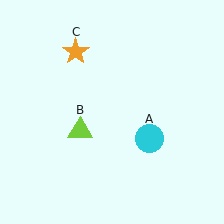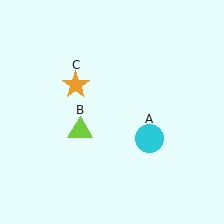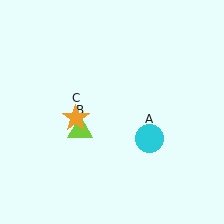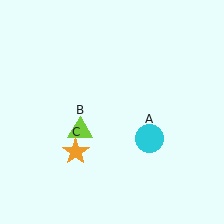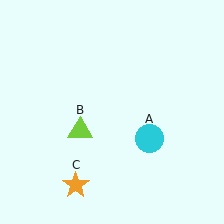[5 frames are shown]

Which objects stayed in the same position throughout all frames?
Cyan circle (object A) and lime triangle (object B) remained stationary.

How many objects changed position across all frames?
1 object changed position: orange star (object C).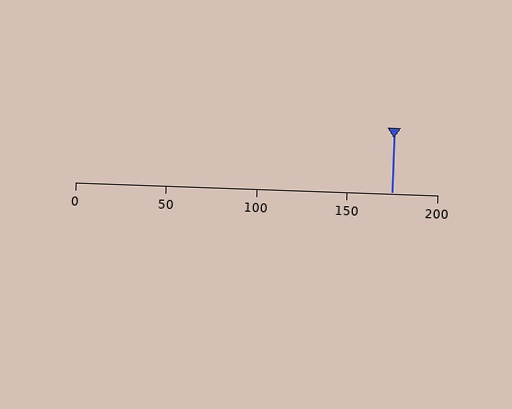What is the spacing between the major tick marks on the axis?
The major ticks are spaced 50 apart.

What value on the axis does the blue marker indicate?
The marker indicates approximately 175.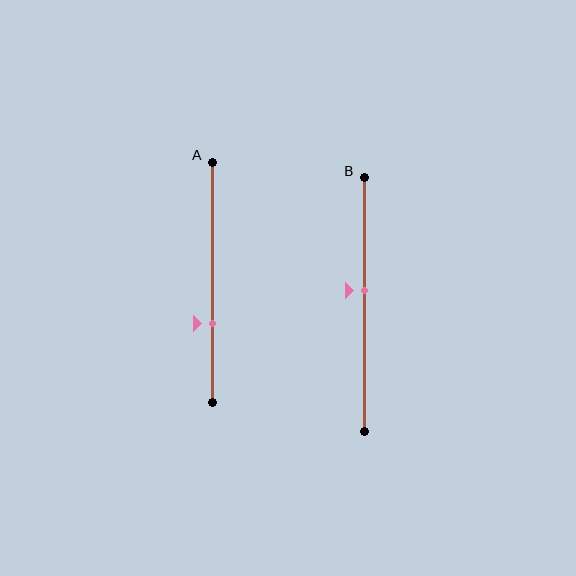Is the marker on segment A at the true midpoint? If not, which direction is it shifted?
No, the marker on segment A is shifted downward by about 17% of the segment length.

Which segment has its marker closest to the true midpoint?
Segment B has its marker closest to the true midpoint.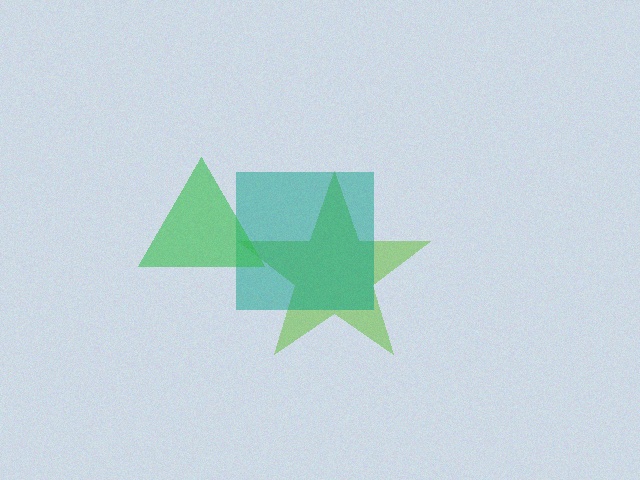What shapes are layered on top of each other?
The layered shapes are: a lime star, a teal square, a green triangle.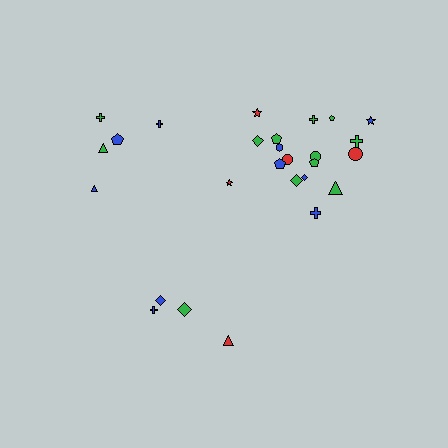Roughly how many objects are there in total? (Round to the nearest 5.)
Roughly 25 objects in total.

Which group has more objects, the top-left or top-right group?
The top-right group.